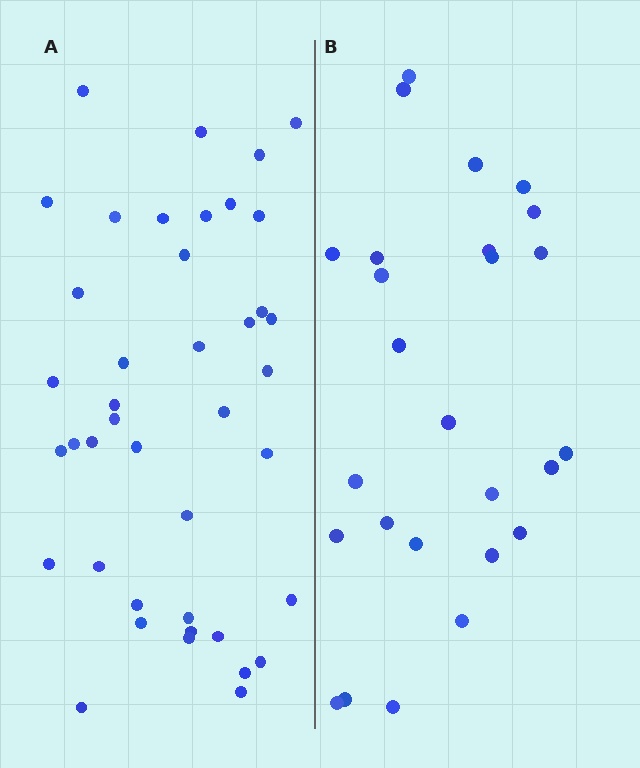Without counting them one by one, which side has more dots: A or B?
Region A (the left region) has more dots.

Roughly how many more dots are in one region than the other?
Region A has approximately 15 more dots than region B.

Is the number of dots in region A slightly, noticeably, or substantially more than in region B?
Region A has substantially more. The ratio is roughly 1.6 to 1.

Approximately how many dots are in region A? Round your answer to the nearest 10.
About 40 dots. (The exact count is 41, which rounds to 40.)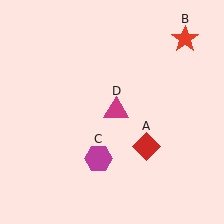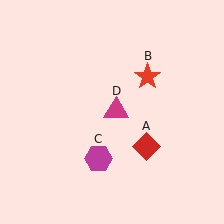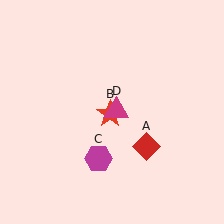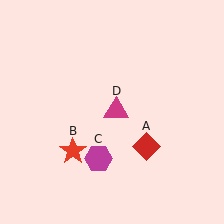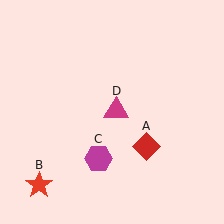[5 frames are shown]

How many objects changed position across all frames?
1 object changed position: red star (object B).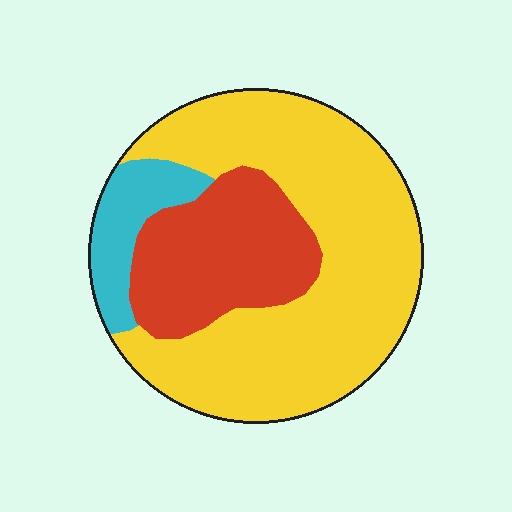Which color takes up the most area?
Yellow, at roughly 65%.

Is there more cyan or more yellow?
Yellow.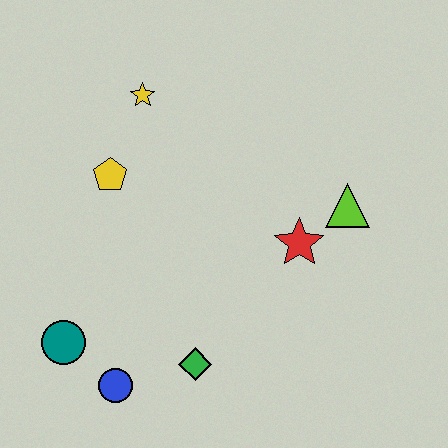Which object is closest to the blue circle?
The teal circle is closest to the blue circle.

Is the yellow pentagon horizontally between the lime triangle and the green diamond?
No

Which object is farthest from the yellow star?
The blue circle is farthest from the yellow star.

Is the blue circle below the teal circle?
Yes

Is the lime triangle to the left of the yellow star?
No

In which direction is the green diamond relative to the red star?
The green diamond is below the red star.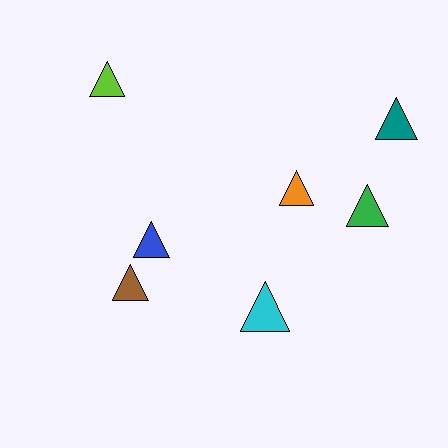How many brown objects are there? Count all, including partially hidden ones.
There is 1 brown object.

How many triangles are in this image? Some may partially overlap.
There are 7 triangles.